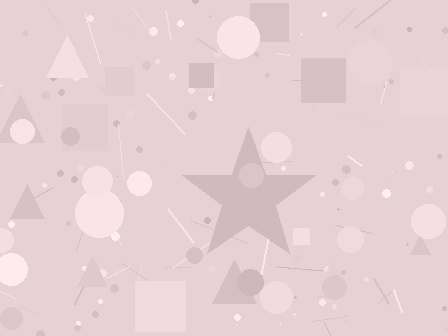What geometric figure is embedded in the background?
A star is embedded in the background.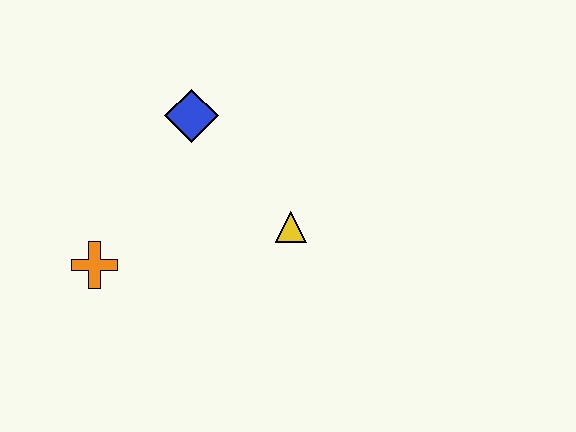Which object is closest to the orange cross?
The blue diamond is closest to the orange cross.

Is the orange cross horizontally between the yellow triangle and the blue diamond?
No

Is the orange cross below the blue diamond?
Yes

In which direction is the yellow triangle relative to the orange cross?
The yellow triangle is to the right of the orange cross.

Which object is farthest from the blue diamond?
The orange cross is farthest from the blue diamond.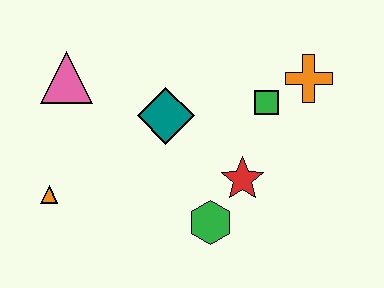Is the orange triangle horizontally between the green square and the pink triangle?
No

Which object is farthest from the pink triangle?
The orange cross is farthest from the pink triangle.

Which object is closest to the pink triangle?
The teal diamond is closest to the pink triangle.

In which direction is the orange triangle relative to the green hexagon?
The orange triangle is to the left of the green hexagon.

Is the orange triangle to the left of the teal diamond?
Yes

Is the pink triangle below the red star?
No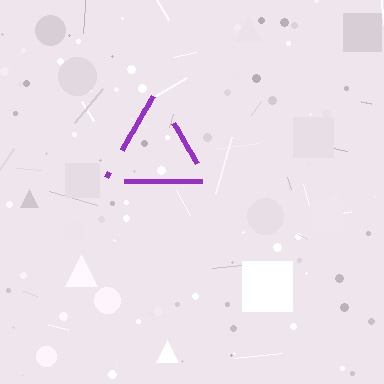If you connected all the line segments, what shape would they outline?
They would outline a triangle.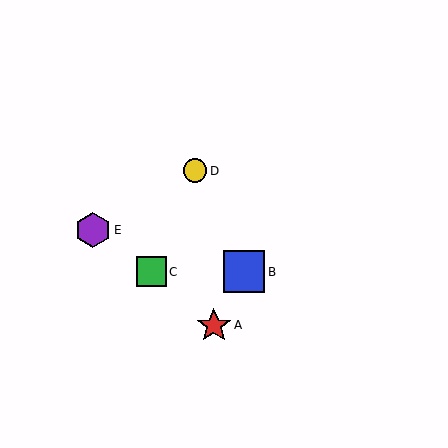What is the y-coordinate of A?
Object A is at y≈325.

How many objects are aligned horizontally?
2 objects (B, C) are aligned horizontally.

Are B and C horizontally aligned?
Yes, both are at y≈272.